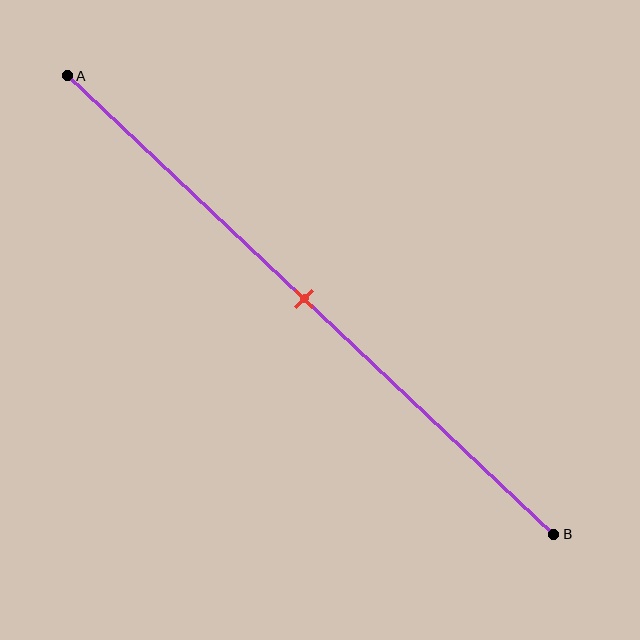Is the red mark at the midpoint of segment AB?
Yes, the mark is approximately at the midpoint.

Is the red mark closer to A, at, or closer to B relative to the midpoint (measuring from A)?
The red mark is approximately at the midpoint of segment AB.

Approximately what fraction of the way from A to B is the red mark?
The red mark is approximately 50% of the way from A to B.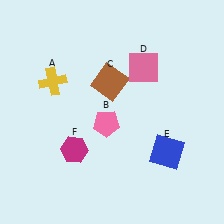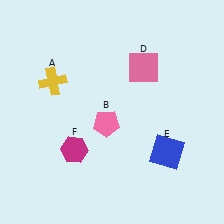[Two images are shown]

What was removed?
The brown square (C) was removed in Image 2.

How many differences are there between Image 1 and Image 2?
There is 1 difference between the two images.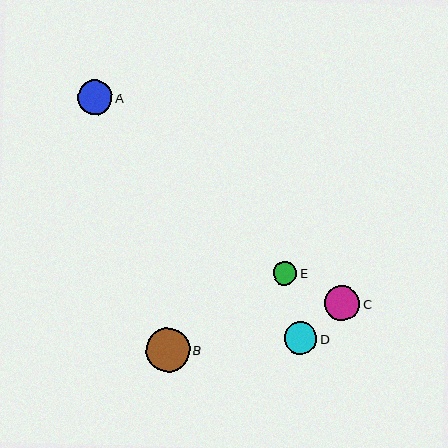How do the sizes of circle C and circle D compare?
Circle C and circle D are approximately the same size.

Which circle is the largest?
Circle B is the largest with a size of approximately 44 pixels.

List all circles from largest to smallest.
From largest to smallest: B, C, A, D, E.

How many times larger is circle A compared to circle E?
Circle A is approximately 1.5 times the size of circle E.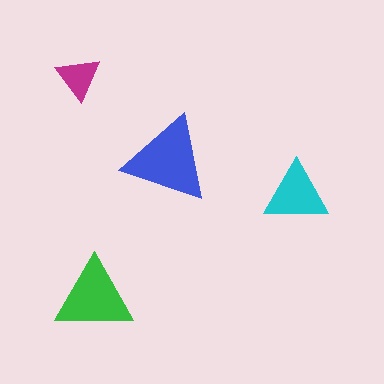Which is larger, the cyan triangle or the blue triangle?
The blue one.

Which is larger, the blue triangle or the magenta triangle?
The blue one.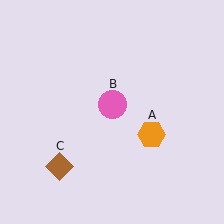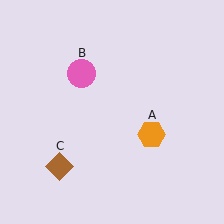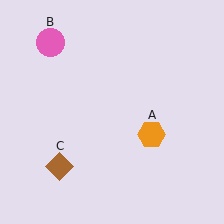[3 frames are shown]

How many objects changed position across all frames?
1 object changed position: pink circle (object B).